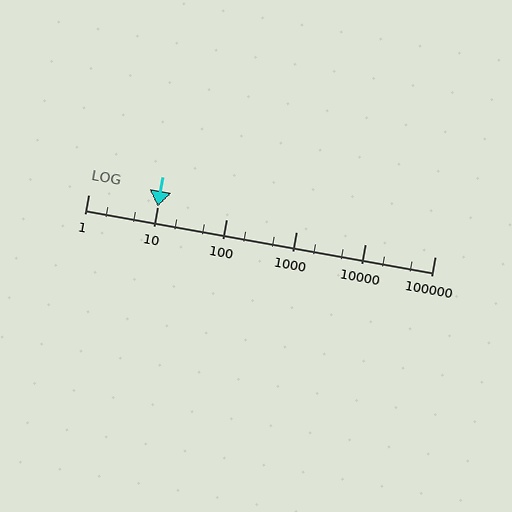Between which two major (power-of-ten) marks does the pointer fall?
The pointer is between 10 and 100.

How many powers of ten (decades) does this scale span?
The scale spans 5 decades, from 1 to 100000.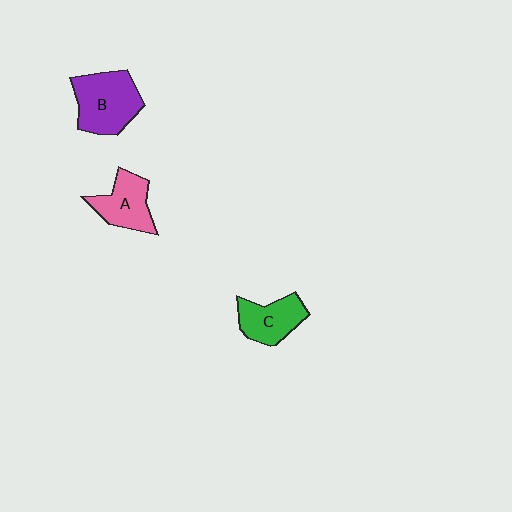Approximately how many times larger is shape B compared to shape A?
Approximately 1.4 times.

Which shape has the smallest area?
Shape C (green).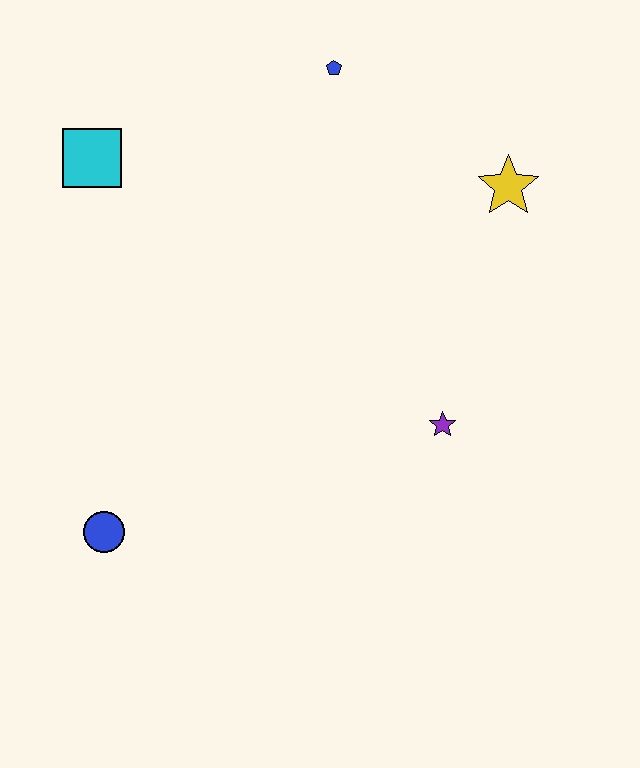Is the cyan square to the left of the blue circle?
Yes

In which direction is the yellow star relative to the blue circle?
The yellow star is to the right of the blue circle.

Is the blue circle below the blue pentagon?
Yes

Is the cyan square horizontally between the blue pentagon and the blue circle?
No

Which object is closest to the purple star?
The yellow star is closest to the purple star.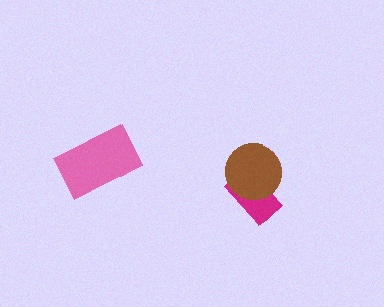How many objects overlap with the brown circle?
1 object overlaps with the brown circle.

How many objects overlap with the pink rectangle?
0 objects overlap with the pink rectangle.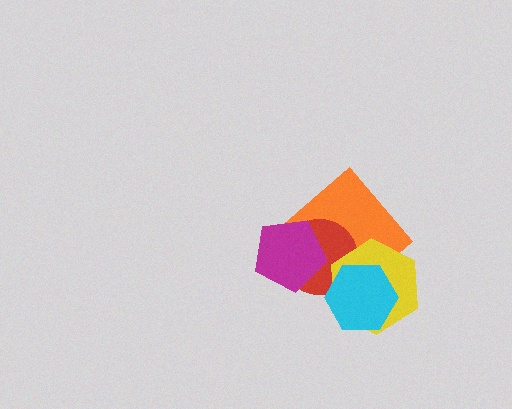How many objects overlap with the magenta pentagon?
2 objects overlap with the magenta pentagon.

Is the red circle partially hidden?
Yes, it is partially covered by another shape.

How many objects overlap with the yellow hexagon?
3 objects overlap with the yellow hexagon.